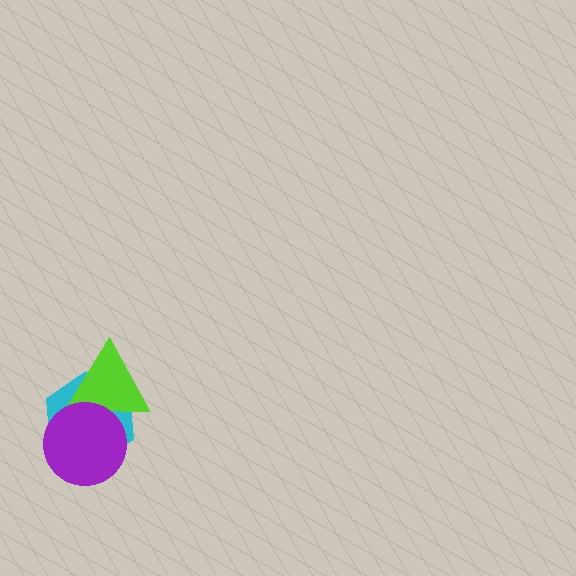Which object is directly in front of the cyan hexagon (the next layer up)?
The lime triangle is directly in front of the cyan hexagon.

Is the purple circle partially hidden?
No, no other shape covers it.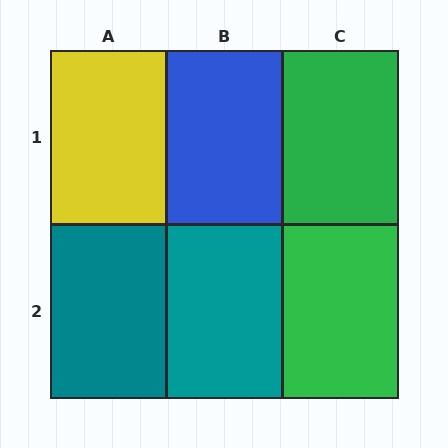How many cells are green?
2 cells are green.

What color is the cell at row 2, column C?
Green.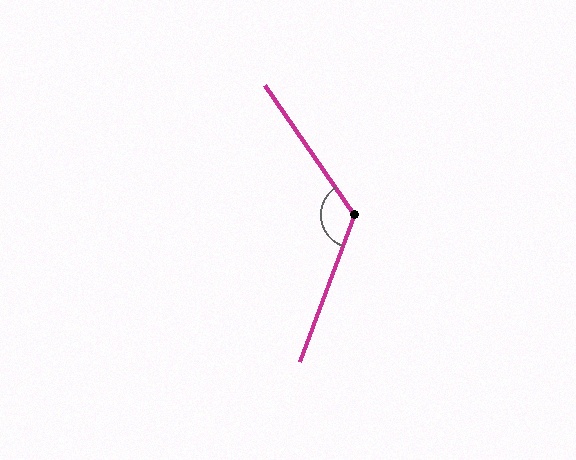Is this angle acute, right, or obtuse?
It is obtuse.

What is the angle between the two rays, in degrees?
Approximately 125 degrees.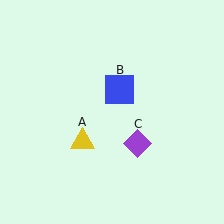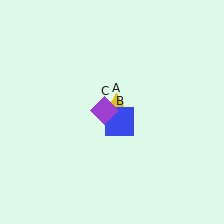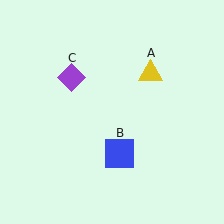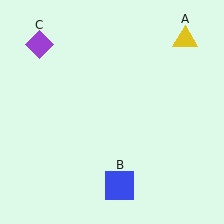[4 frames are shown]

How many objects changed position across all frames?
3 objects changed position: yellow triangle (object A), blue square (object B), purple diamond (object C).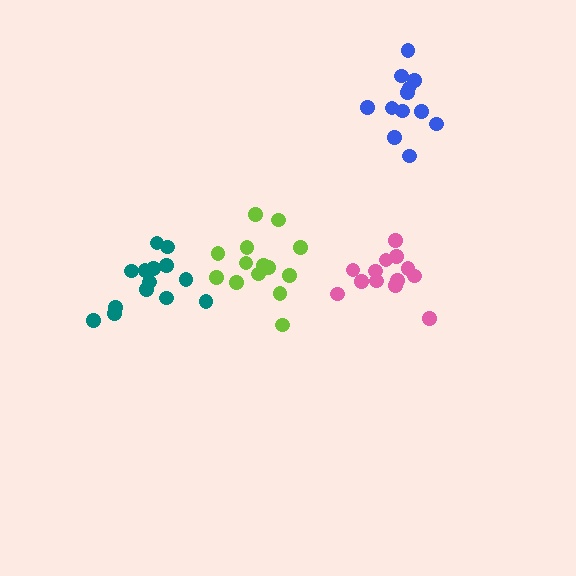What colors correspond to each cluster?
The clusters are colored: lime, teal, blue, pink.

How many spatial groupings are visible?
There are 4 spatial groupings.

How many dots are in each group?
Group 1: 14 dots, Group 2: 14 dots, Group 3: 12 dots, Group 4: 13 dots (53 total).